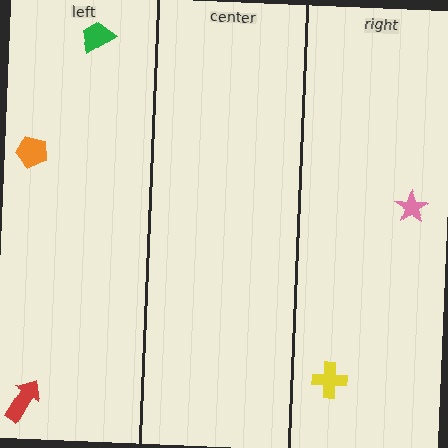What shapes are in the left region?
The green trapezoid, the red arrow, the orange pentagon.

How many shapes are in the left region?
3.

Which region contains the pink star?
The right region.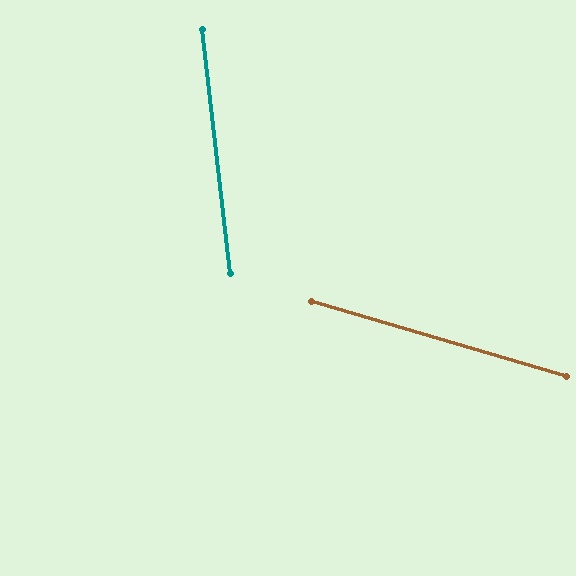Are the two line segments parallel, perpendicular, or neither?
Neither parallel nor perpendicular — they differ by about 67°.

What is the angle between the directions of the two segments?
Approximately 67 degrees.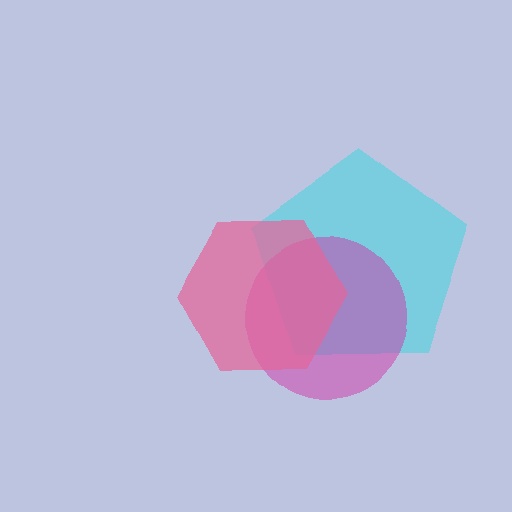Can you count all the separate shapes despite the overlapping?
Yes, there are 3 separate shapes.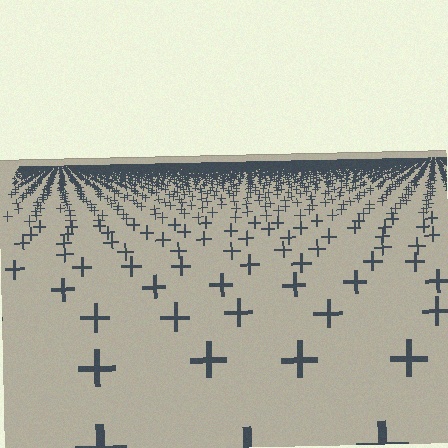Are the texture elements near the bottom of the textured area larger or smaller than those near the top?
Larger. Near the bottom, elements are closer to the viewer and appear at a bigger on-screen size.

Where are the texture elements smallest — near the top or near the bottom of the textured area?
Near the top.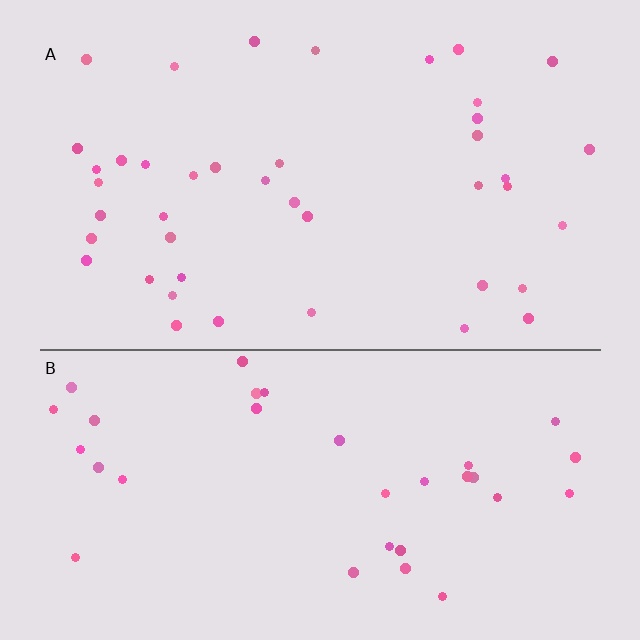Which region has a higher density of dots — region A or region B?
A (the top).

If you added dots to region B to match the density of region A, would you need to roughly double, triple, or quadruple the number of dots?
Approximately double.